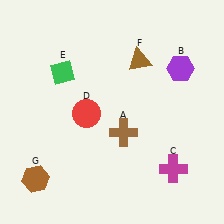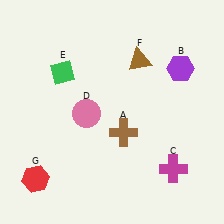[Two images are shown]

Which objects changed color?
D changed from red to pink. G changed from brown to red.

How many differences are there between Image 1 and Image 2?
There are 2 differences between the two images.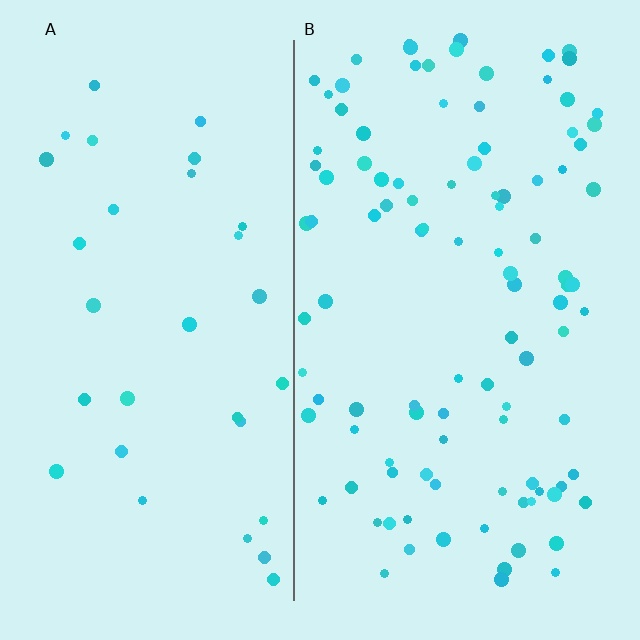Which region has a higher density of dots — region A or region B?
B (the right).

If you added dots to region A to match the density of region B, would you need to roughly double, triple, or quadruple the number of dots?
Approximately triple.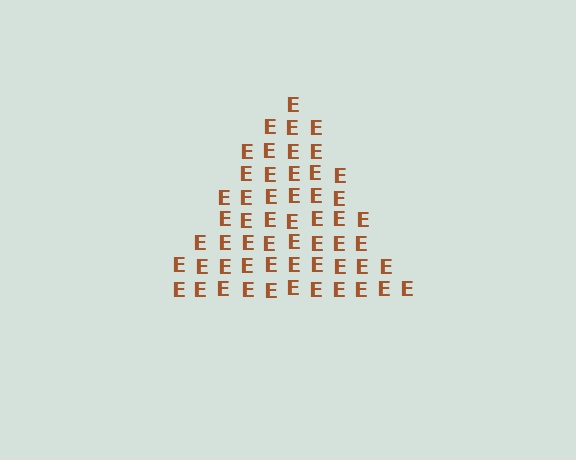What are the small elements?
The small elements are letter E's.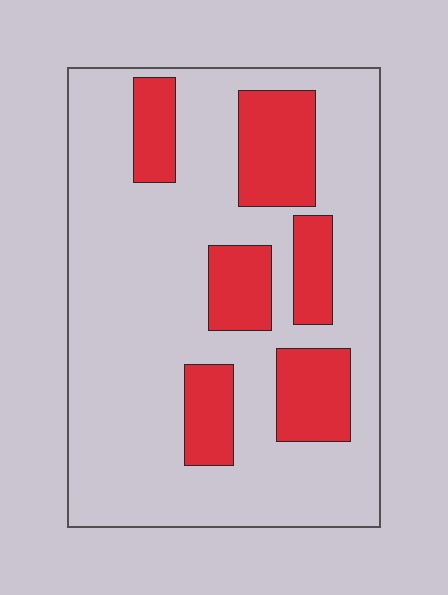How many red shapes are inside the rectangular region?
6.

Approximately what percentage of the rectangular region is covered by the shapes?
Approximately 25%.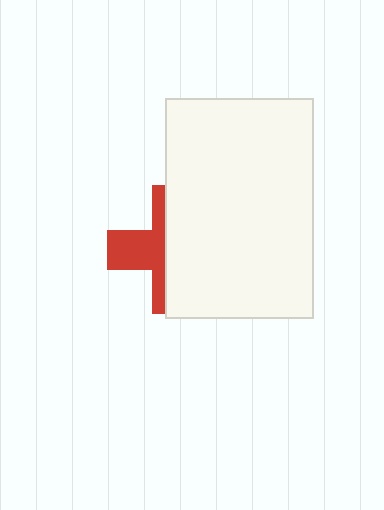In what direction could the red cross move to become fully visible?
The red cross could move left. That would shift it out from behind the white rectangle entirely.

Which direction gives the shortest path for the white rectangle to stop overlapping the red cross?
Moving right gives the shortest separation.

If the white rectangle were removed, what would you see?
You would see the complete red cross.